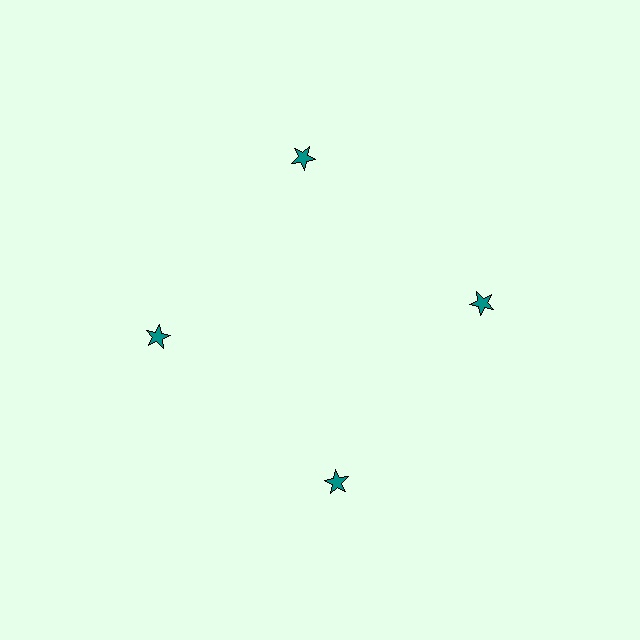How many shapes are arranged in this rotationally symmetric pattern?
There are 4 shapes, arranged in 4 groups of 1.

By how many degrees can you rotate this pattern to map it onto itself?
The pattern maps onto itself every 90 degrees of rotation.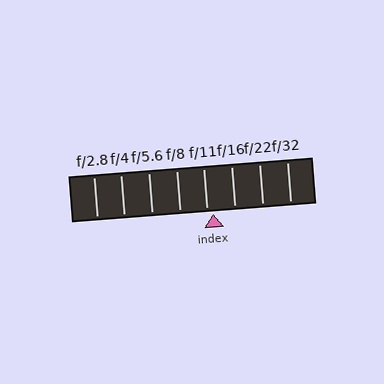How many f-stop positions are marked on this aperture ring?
There are 8 f-stop positions marked.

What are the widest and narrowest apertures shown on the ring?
The widest aperture shown is f/2.8 and the narrowest is f/32.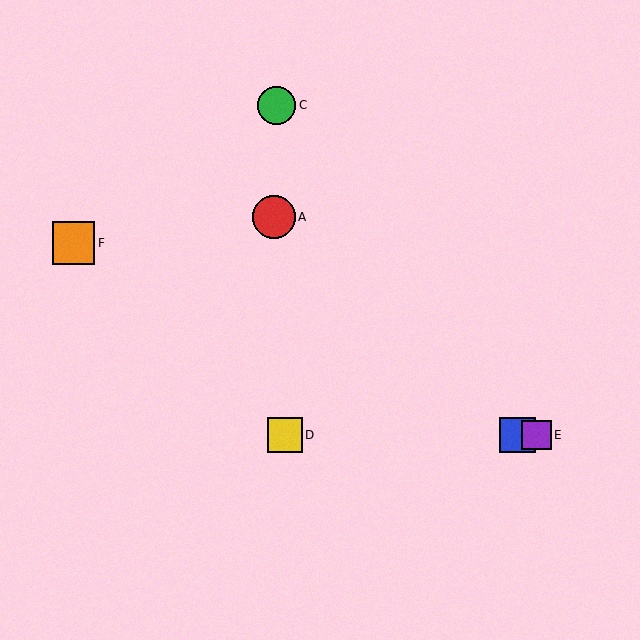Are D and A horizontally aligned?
No, D is at y≈435 and A is at y≈217.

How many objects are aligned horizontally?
3 objects (B, D, E) are aligned horizontally.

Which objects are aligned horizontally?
Objects B, D, E are aligned horizontally.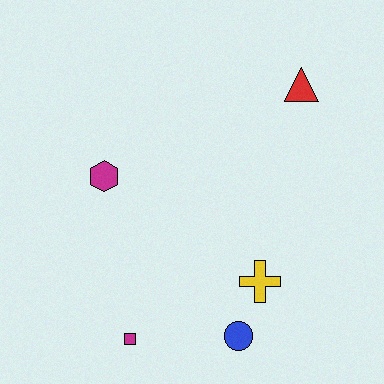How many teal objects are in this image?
There are no teal objects.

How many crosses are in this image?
There is 1 cross.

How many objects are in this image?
There are 5 objects.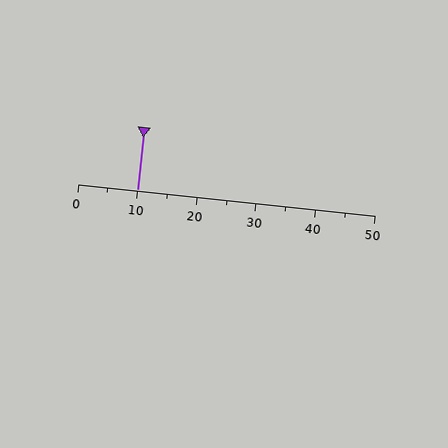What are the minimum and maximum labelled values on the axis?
The axis runs from 0 to 50.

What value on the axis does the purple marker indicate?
The marker indicates approximately 10.